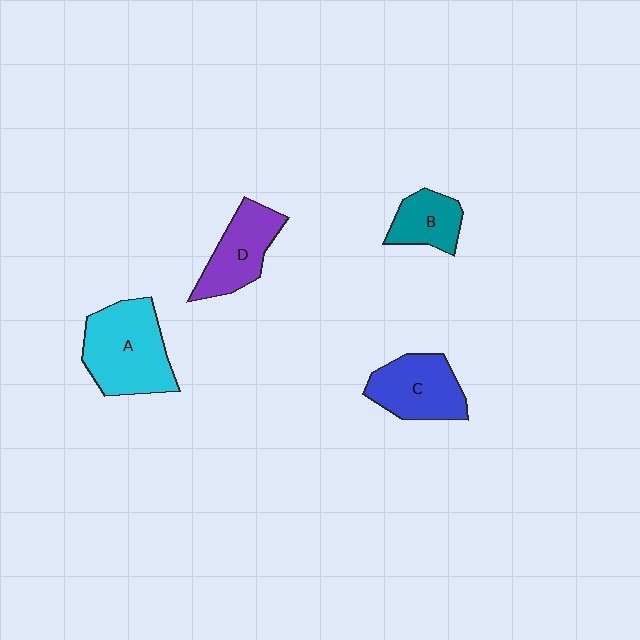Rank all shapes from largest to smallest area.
From largest to smallest: A (cyan), C (blue), D (purple), B (teal).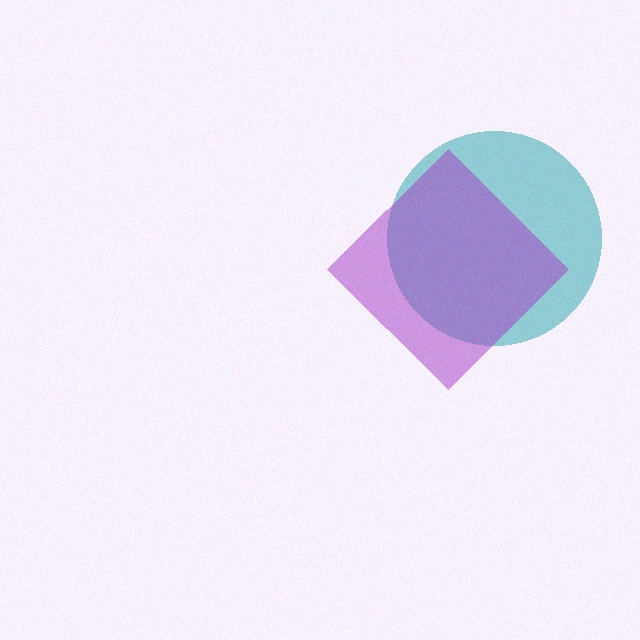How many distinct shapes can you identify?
There are 2 distinct shapes: a teal circle, a purple diamond.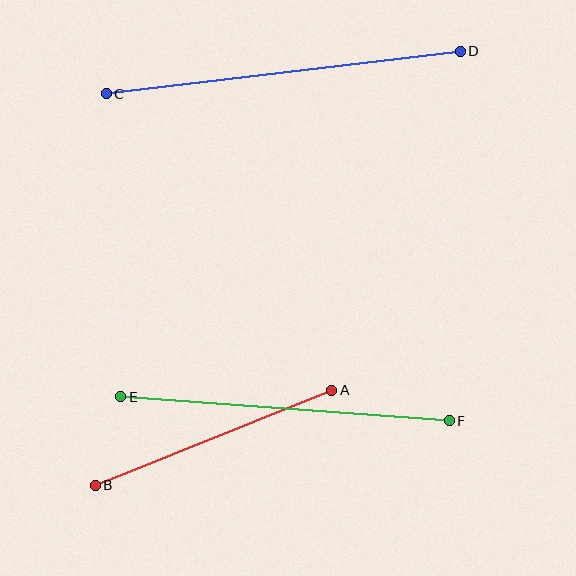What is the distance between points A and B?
The distance is approximately 255 pixels.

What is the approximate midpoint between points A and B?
The midpoint is at approximately (213, 438) pixels.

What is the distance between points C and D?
The distance is approximately 357 pixels.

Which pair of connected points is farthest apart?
Points C and D are farthest apart.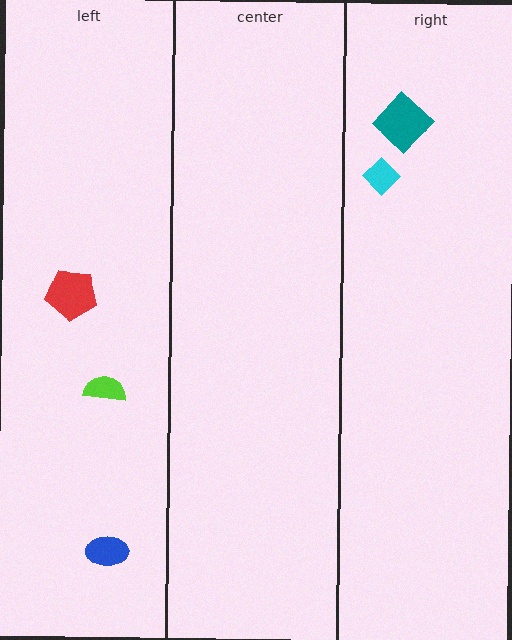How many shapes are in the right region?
2.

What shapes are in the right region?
The cyan diamond, the teal diamond.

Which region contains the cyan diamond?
The right region.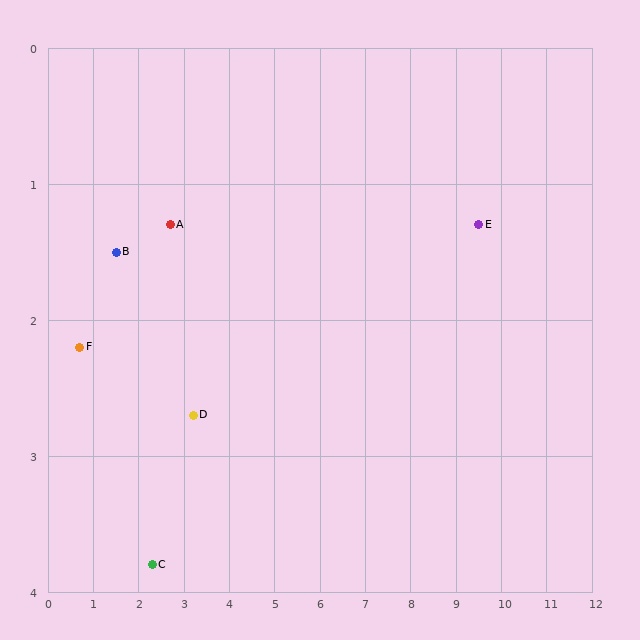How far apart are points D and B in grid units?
Points D and B are about 2.1 grid units apart.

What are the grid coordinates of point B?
Point B is at approximately (1.5, 1.5).